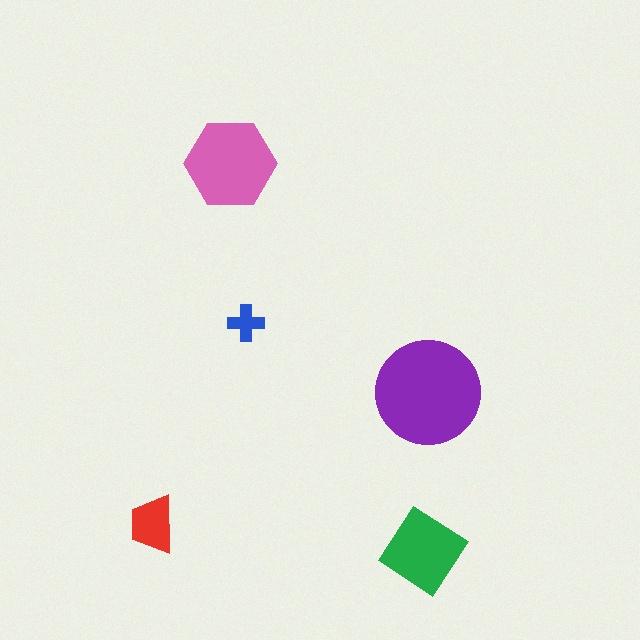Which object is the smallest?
The blue cross.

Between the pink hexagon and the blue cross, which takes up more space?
The pink hexagon.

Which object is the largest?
The purple circle.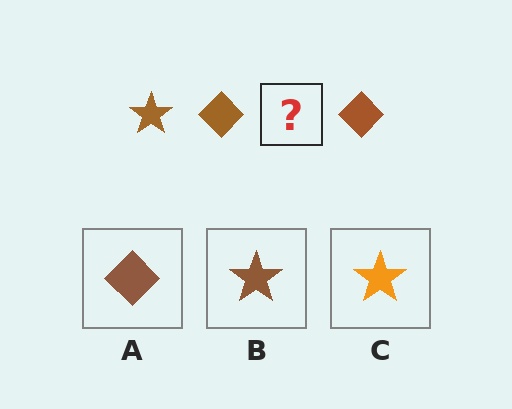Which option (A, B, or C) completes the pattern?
B.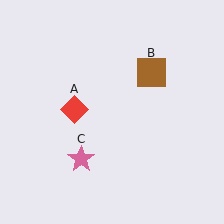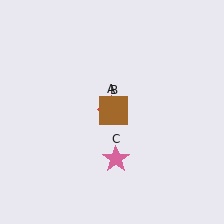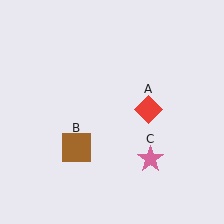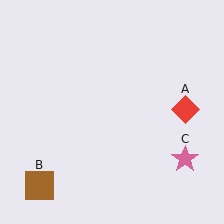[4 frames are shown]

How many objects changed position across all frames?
3 objects changed position: red diamond (object A), brown square (object B), pink star (object C).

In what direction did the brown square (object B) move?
The brown square (object B) moved down and to the left.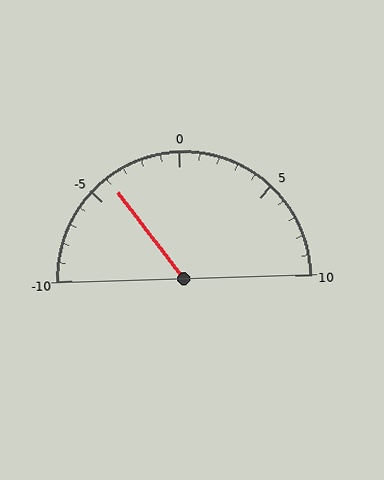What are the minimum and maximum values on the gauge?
The gauge ranges from -10 to 10.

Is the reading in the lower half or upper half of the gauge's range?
The reading is in the lower half of the range (-10 to 10).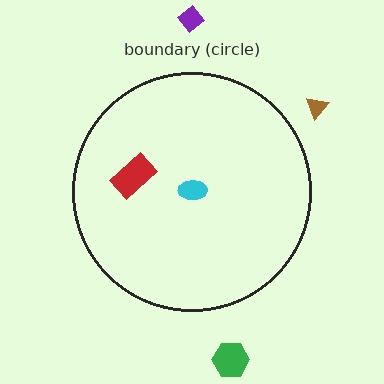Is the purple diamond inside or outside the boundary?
Outside.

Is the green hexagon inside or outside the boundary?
Outside.